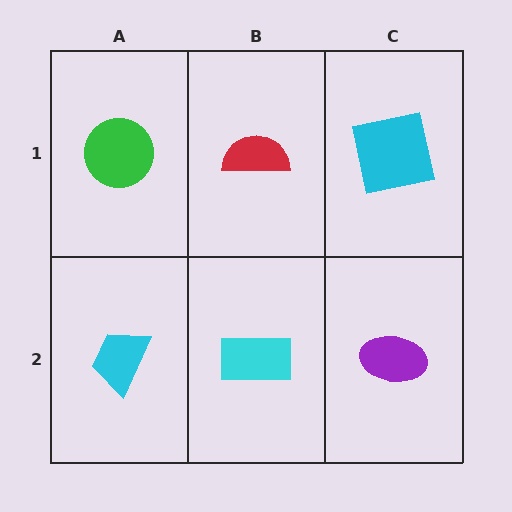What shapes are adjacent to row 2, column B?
A red semicircle (row 1, column B), a cyan trapezoid (row 2, column A), a purple ellipse (row 2, column C).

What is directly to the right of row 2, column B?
A purple ellipse.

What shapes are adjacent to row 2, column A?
A green circle (row 1, column A), a cyan rectangle (row 2, column B).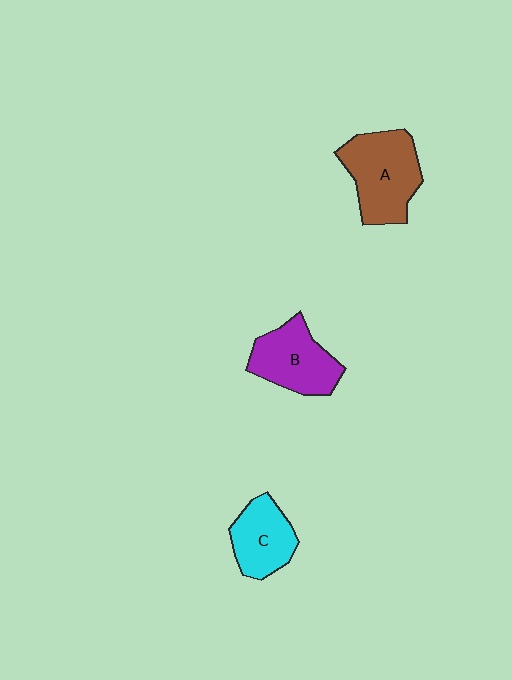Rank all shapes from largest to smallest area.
From largest to smallest: A (brown), B (purple), C (cyan).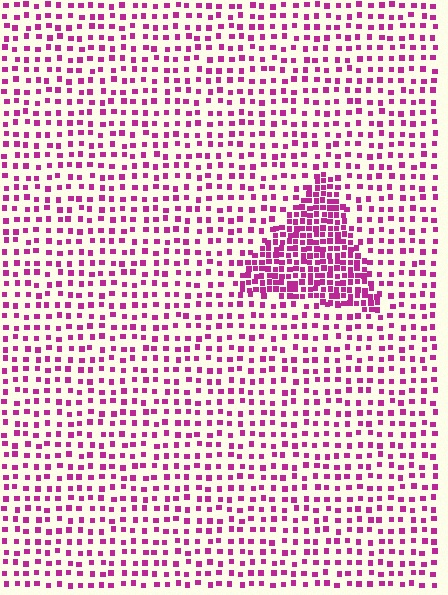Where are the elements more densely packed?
The elements are more densely packed inside the triangle boundary.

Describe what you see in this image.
The image contains small magenta elements arranged at two different densities. A triangle-shaped region is visible where the elements are more densely packed than the surrounding area.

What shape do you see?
I see a triangle.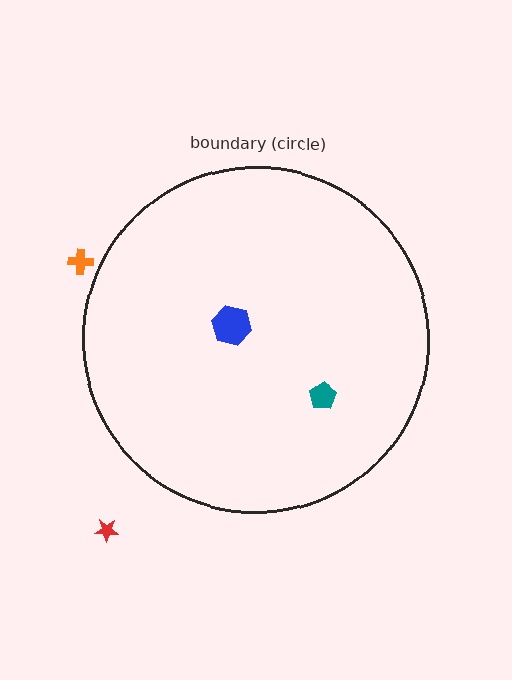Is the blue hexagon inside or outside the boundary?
Inside.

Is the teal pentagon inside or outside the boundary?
Inside.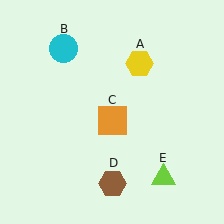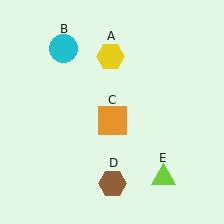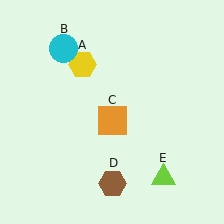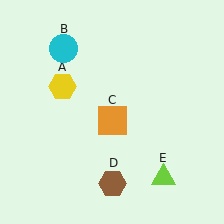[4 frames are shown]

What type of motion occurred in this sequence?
The yellow hexagon (object A) rotated counterclockwise around the center of the scene.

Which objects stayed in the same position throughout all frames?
Cyan circle (object B) and orange square (object C) and brown hexagon (object D) and lime triangle (object E) remained stationary.